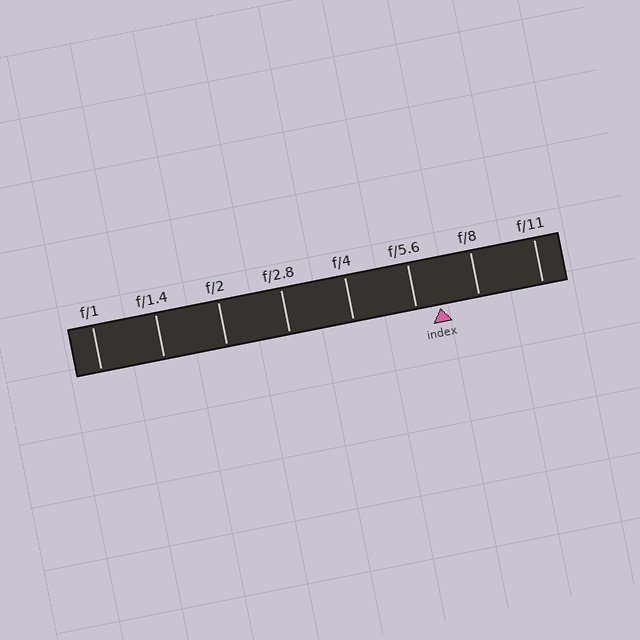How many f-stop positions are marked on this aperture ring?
There are 8 f-stop positions marked.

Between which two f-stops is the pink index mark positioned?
The index mark is between f/5.6 and f/8.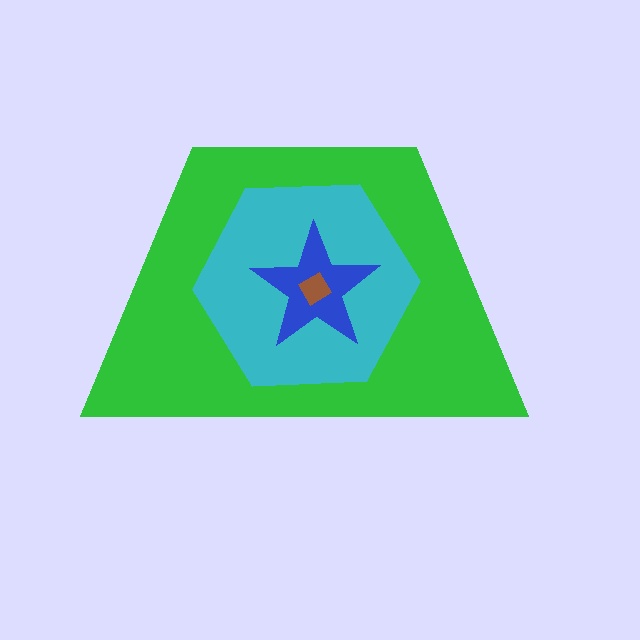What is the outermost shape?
The green trapezoid.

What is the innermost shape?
The brown diamond.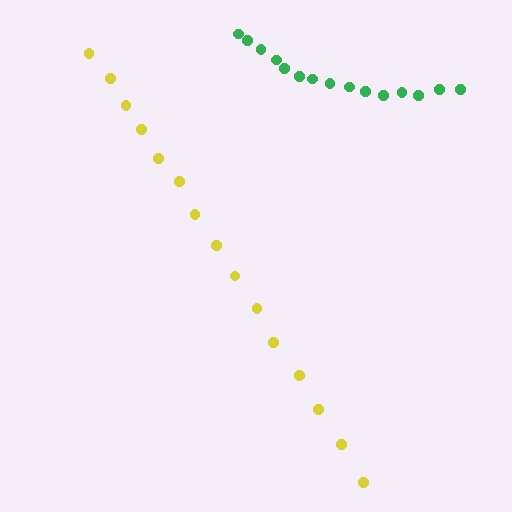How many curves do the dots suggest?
There are 2 distinct paths.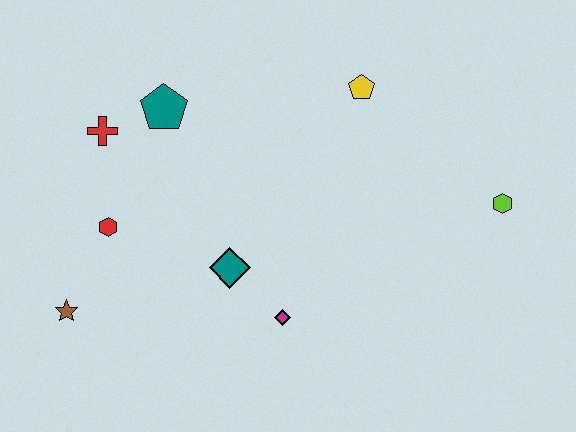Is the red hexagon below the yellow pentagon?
Yes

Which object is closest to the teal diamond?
The magenta diamond is closest to the teal diamond.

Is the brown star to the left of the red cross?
Yes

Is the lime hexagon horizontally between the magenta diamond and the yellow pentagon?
No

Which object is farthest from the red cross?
The lime hexagon is farthest from the red cross.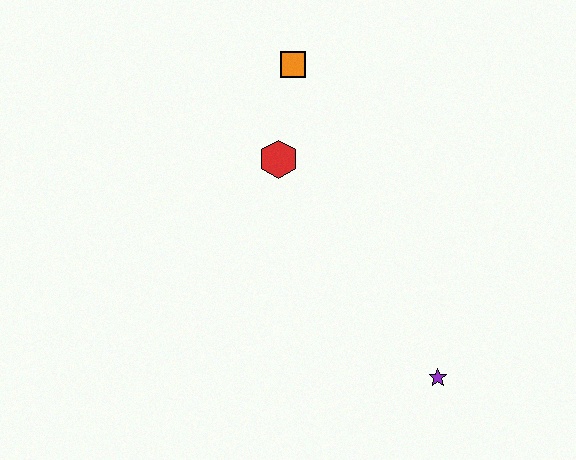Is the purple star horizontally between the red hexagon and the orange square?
No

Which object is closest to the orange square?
The red hexagon is closest to the orange square.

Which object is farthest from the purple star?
The orange square is farthest from the purple star.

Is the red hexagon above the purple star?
Yes